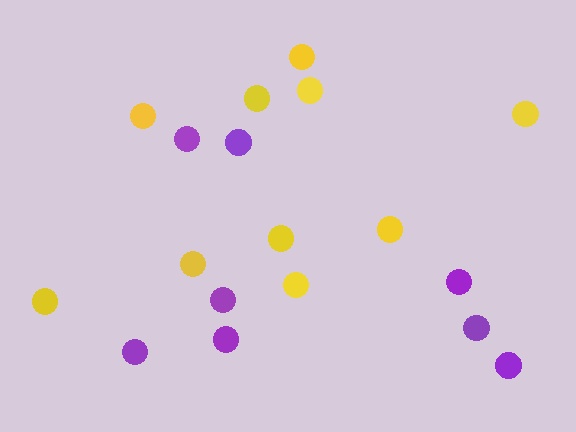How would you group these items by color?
There are 2 groups: one group of yellow circles (10) and one group of purple circles (8).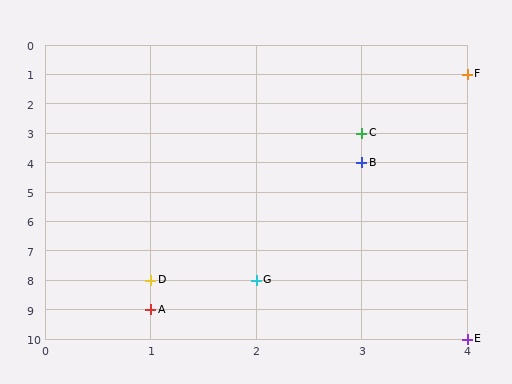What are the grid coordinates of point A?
Point A is at grid coordinates (1, 9).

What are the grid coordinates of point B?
Point B is at grid coordinates (3, 4).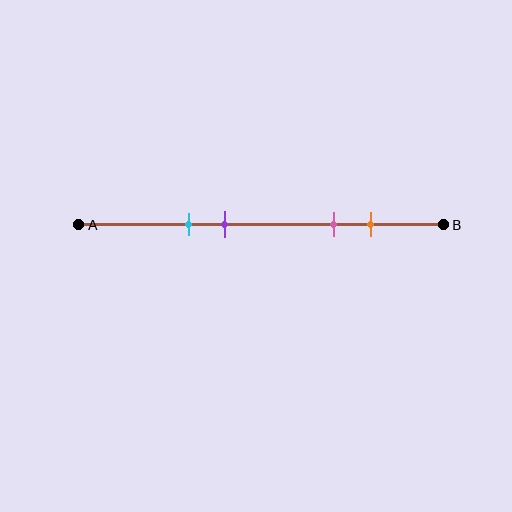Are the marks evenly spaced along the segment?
No, the marks are not evenly spaced.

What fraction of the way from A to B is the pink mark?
The pink mark is approximately 70% (0.7) of the way from A to B.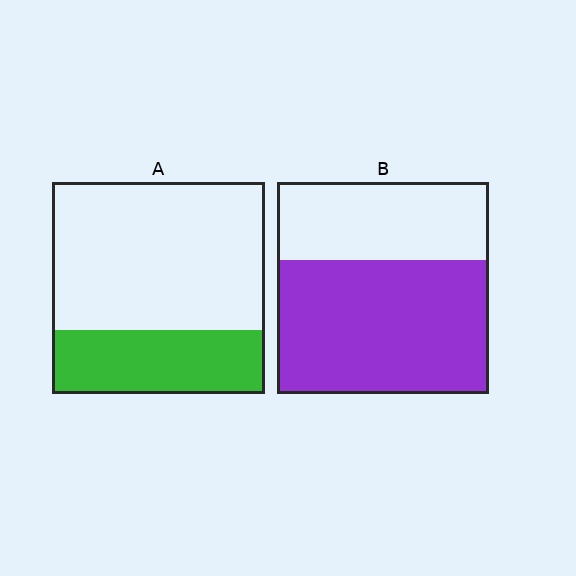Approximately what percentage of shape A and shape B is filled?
A is approximately 30% and B is approximately 65%.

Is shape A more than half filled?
No.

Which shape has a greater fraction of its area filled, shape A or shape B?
Shape B.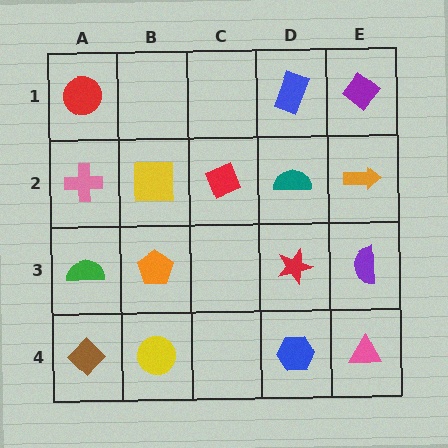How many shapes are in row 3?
4 shapes.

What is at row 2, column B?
A yellow square.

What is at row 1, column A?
A red circle.